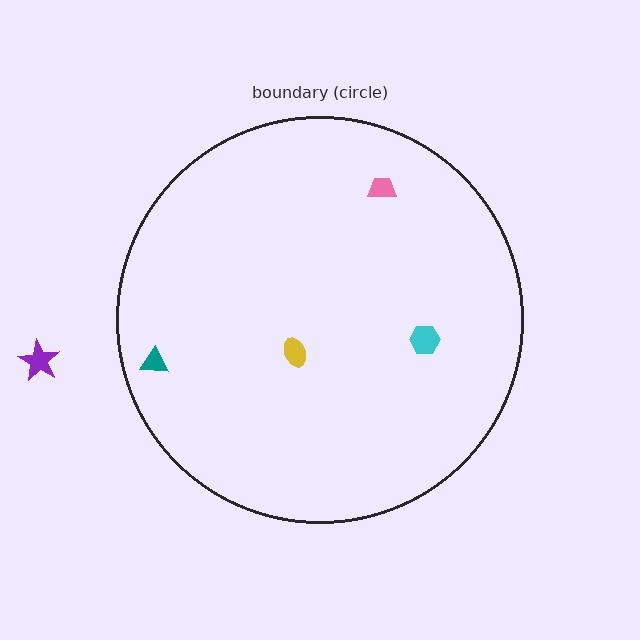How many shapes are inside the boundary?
4 inside, 1 outside.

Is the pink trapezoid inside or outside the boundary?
Inside.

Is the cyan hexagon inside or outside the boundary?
Inside.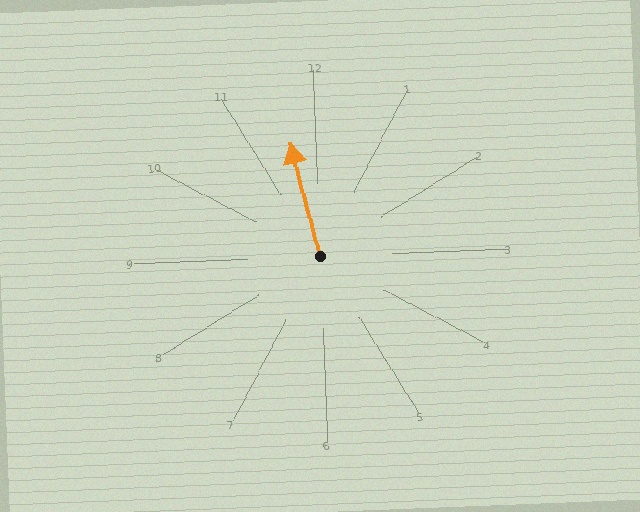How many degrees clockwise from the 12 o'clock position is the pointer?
Approximately 347 degrees.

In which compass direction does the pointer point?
North.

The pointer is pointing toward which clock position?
Roughly 12 o'clock.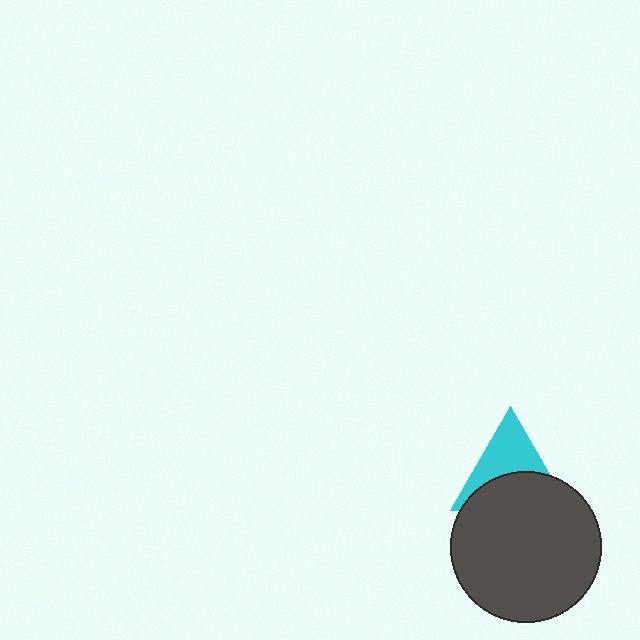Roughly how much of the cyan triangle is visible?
About half of it is visible (roughly 49%).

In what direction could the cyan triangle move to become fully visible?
The cyan triangle could move up. That would shift it out from behind the dark gray circle entirely.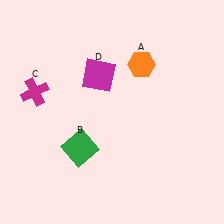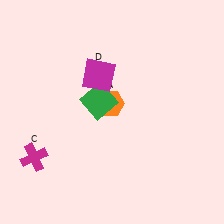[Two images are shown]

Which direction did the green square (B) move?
The green square (B) moved up.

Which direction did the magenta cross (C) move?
The magenta cross (C) moved down.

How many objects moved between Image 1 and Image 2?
3 objects moved between the two images.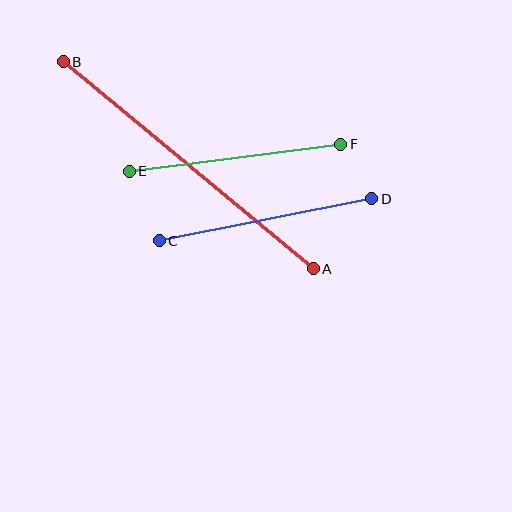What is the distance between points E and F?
The distance is approximately 213 pixels.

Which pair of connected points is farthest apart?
Points A and B are farthest apart.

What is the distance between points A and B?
The distance is approximately 325 pixels.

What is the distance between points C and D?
The distance is approximately 217 pixels.